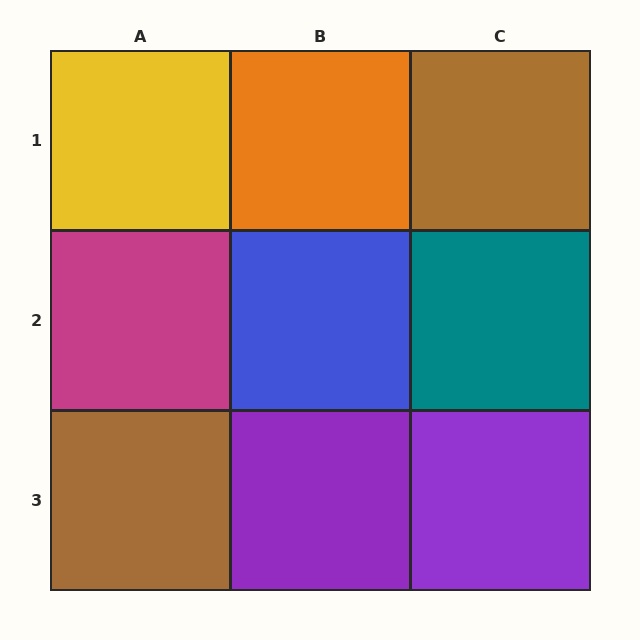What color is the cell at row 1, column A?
Yellow.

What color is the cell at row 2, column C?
Teal.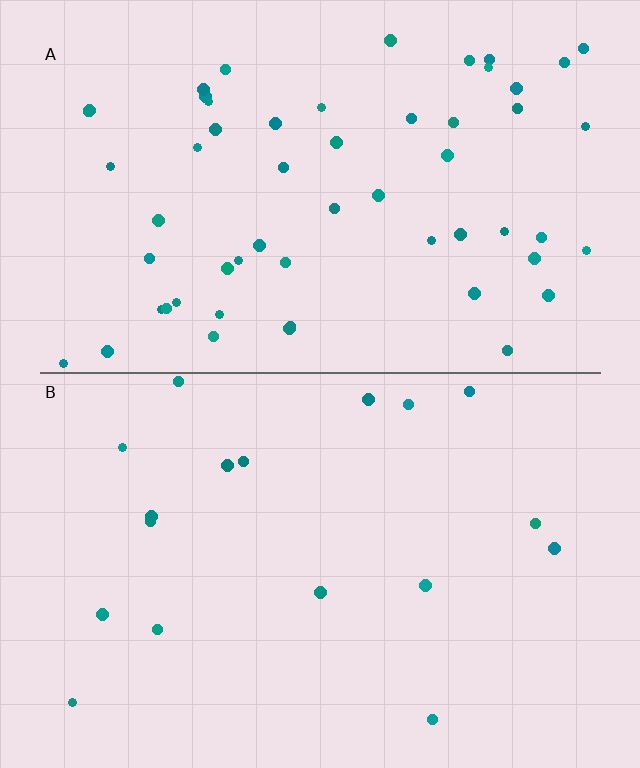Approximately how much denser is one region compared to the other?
Approximately 3.2× — region A over region B.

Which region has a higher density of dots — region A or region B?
A (the top).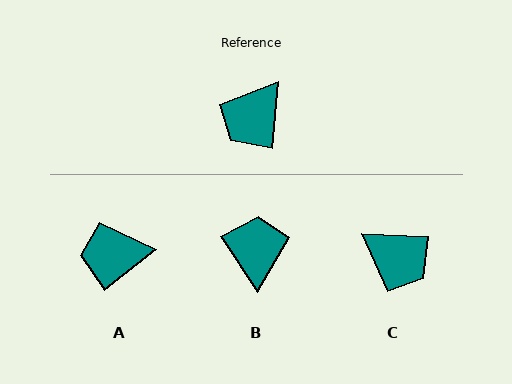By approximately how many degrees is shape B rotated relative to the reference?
Approximately 141 degrees clockwise.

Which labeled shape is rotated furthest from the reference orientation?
B, about 141 degrees away.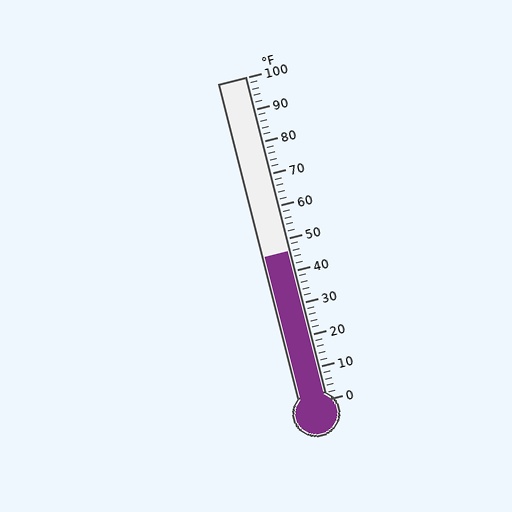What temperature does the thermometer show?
The thermometer shows approximately 46°F.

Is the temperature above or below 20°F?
The temperature is above 20°F.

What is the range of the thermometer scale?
The thermometer scale ranges from 0°F to 100°F.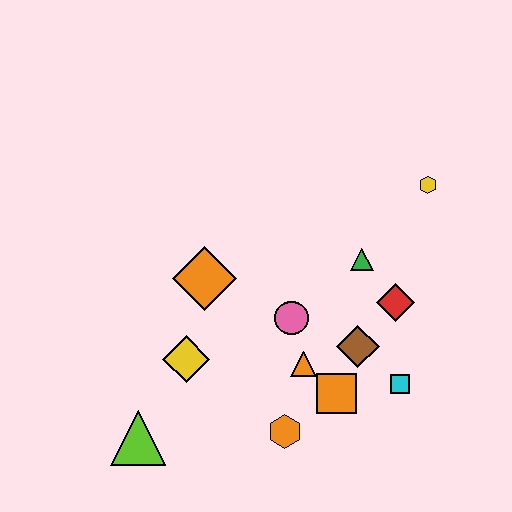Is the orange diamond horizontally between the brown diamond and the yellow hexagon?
No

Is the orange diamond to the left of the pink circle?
Yes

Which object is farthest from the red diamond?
The lime triangle is farthest from the red diamond.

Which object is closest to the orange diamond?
The yellow diamond is closest to the orange diamond.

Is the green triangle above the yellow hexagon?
No